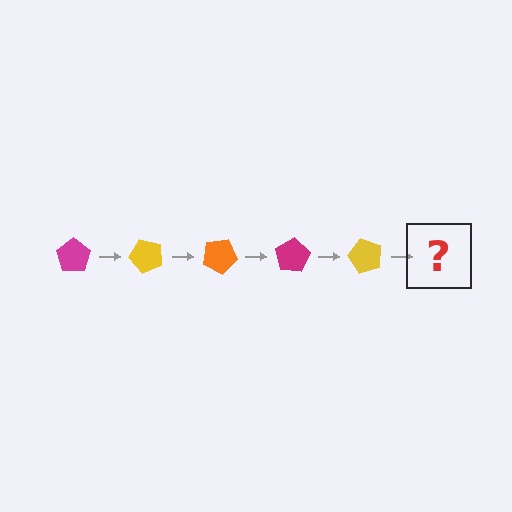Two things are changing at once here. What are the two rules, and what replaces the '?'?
The two rules are that it rotates 50 degrees each step and the color cycles through magenta, yellow, and orange. The '?' should be an orange pentagon, rotated 250 degrees from the start.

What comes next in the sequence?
The next element should be an orange pentagon, rotated 250 degrees from the start.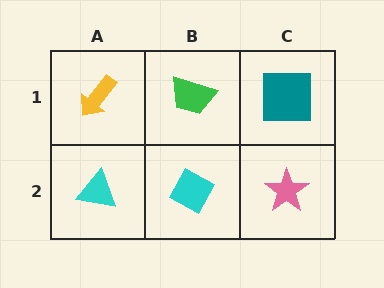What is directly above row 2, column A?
A yellow arrow.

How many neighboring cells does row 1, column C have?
2.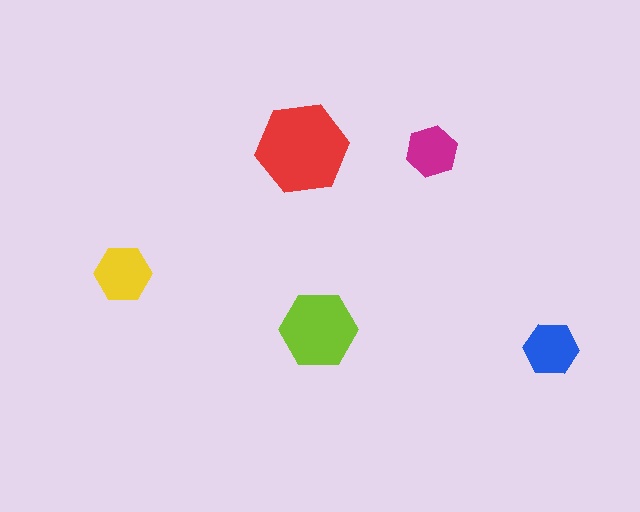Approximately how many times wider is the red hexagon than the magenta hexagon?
About 2 times wider.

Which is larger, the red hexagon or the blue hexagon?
The red one.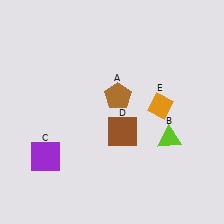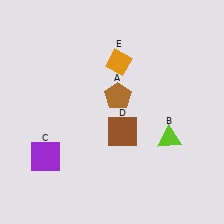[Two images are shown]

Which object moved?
The orange diamond (E) moved up.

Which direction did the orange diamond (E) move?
The orange diamond (E) moved up.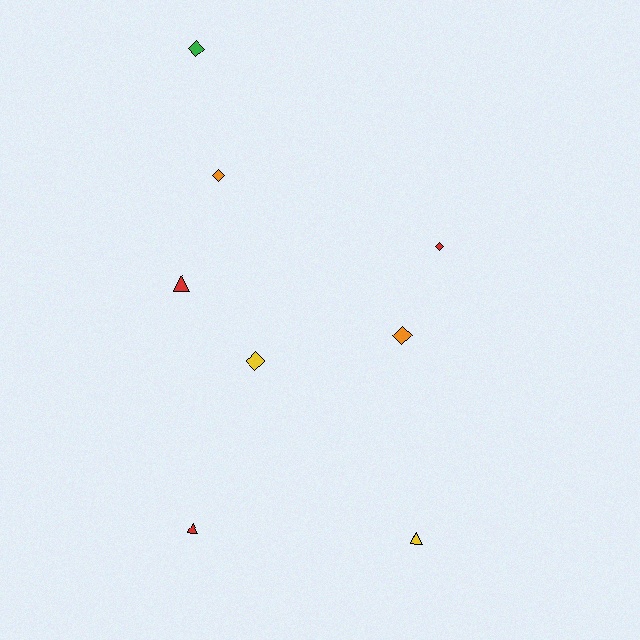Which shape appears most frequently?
Diamond, with 5 objects.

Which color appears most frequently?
Red, with 3 objects.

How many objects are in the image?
There are 8 objects.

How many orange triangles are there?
There are no orange triangles.